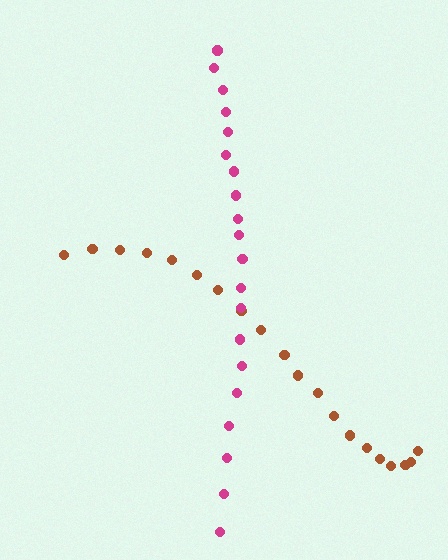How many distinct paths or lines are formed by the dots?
There are 2 distinct paths.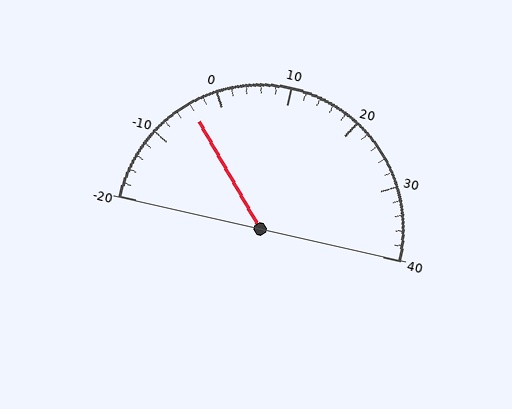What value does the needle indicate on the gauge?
The needle indicates approximately -4.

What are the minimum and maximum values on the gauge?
The gauge ranges from -20 to 40.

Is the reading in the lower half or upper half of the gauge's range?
The reading is in the lower half of the range (-20 to 40).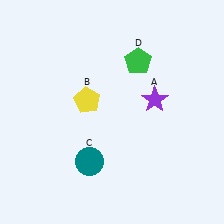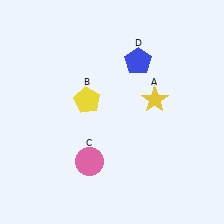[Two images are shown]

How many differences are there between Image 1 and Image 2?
There are 3 differences between the two images.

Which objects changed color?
A changed from purple to yellow. C changed from teal to pink. D changed from green to blue.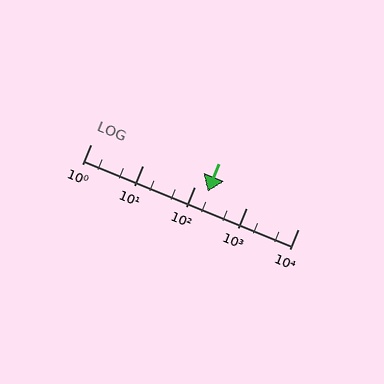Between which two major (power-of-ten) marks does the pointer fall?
The pointer is between 100 and 1000.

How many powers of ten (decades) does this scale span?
The scale spans 4 decades, from 1 to 10000.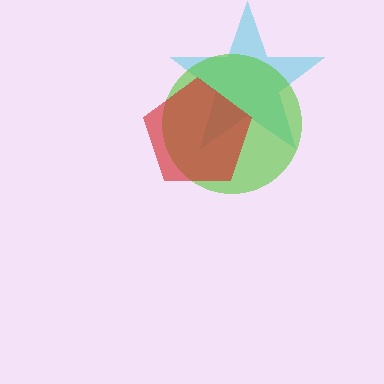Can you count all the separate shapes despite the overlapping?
Yes, there are 3 separate shapes.